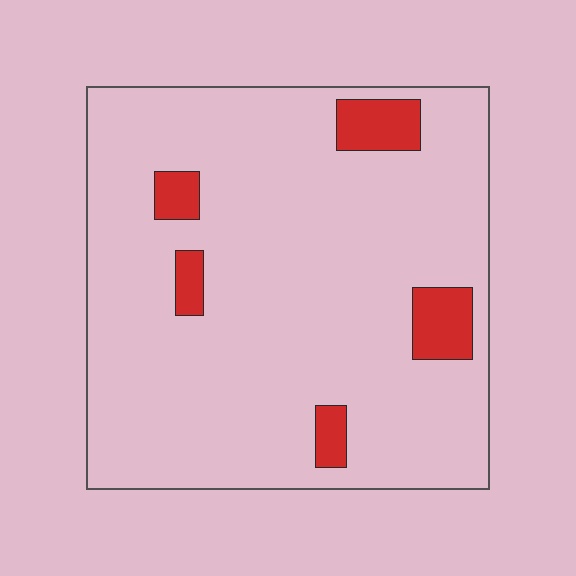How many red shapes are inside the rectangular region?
5.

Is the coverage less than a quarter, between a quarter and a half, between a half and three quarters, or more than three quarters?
Less than a quarter.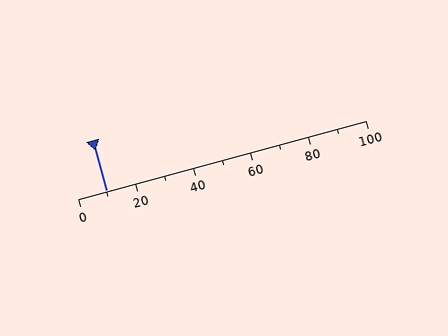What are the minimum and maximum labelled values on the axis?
The axis runs from 0 to 100.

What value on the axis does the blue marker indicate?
The marker indicates approximately 10.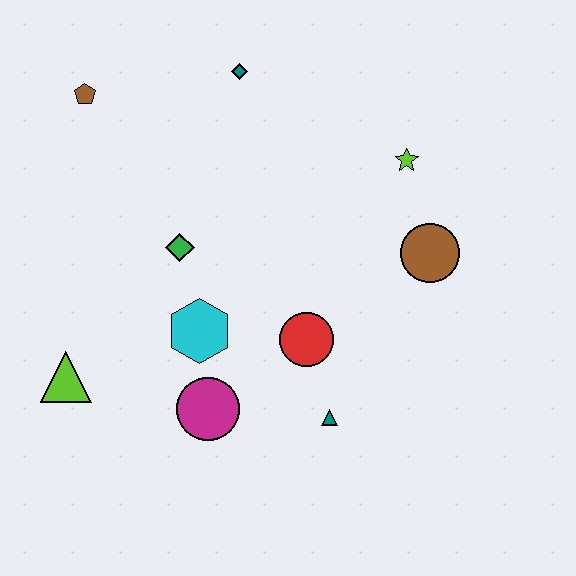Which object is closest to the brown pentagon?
The teal diamond is closest to the brown pentagon.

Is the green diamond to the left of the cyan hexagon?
Yes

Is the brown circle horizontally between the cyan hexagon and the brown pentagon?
No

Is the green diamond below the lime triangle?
No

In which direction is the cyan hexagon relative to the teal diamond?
The cyan hexagon is below the teal diamond.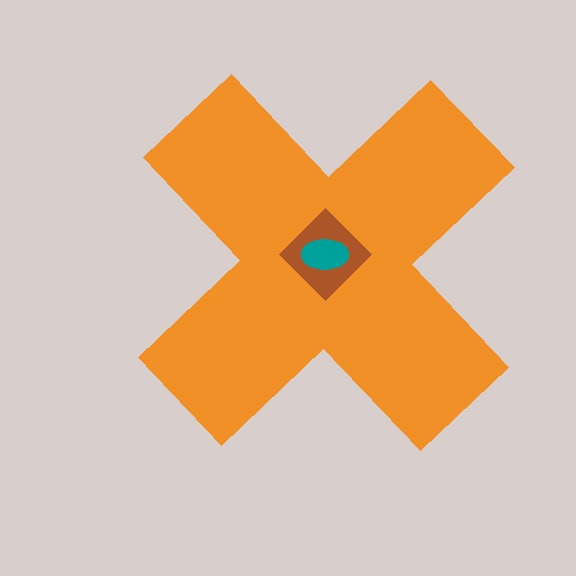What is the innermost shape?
The teal ellipse.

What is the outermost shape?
The orange cross.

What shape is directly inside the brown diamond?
The teal ellipse.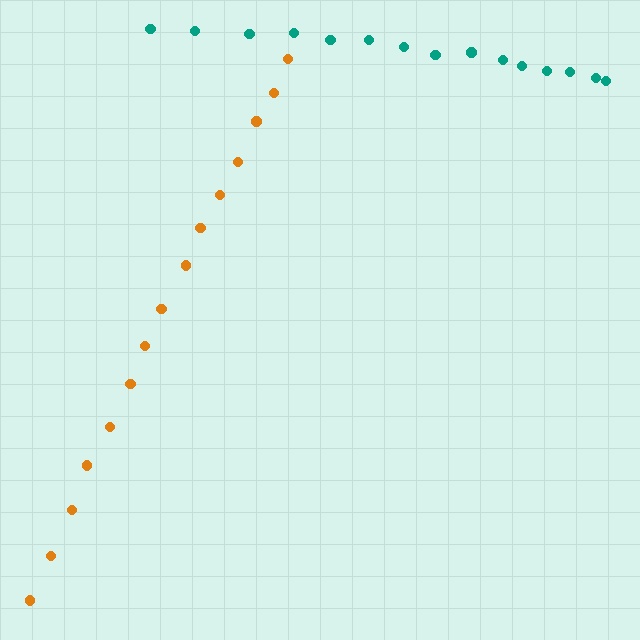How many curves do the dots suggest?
There are 2 distinct paths.